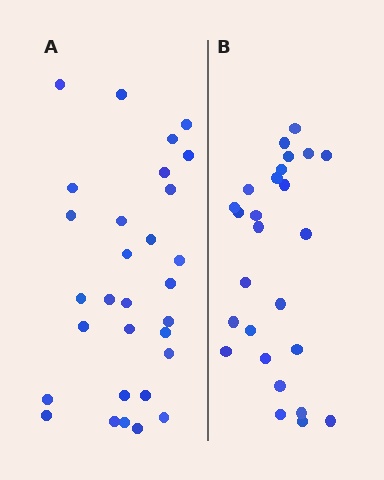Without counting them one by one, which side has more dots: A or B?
Region A (the left region) has more dots.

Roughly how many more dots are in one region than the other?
Region A has about 4 more dots than region B.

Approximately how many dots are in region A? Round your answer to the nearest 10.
About 30 dots.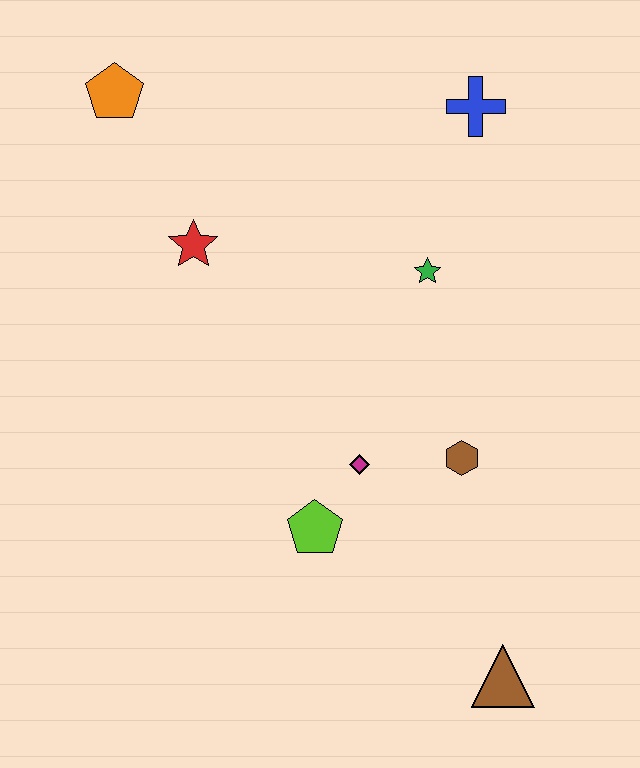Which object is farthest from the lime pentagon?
The orange pentagon is farthest from the lime pentagon.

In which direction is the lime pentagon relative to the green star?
The lime pentagon is below the green star.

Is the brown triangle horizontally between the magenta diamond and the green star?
No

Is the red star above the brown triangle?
Yes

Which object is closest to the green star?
The blue cross is closest to the green star.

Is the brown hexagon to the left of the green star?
No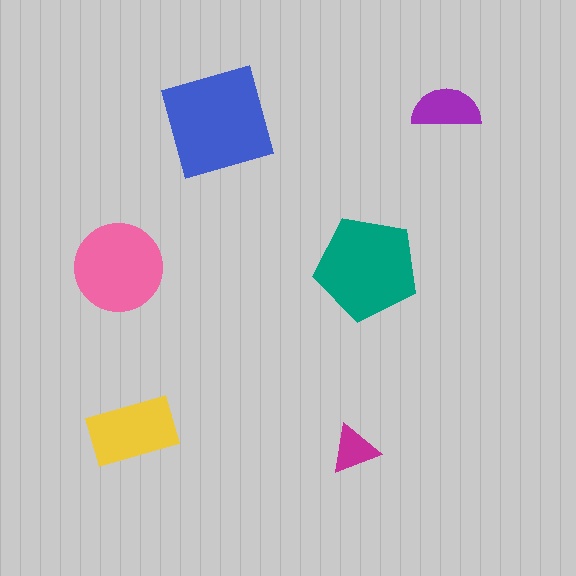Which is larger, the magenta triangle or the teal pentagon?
The teal pentagon.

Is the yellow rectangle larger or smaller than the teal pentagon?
Smaller.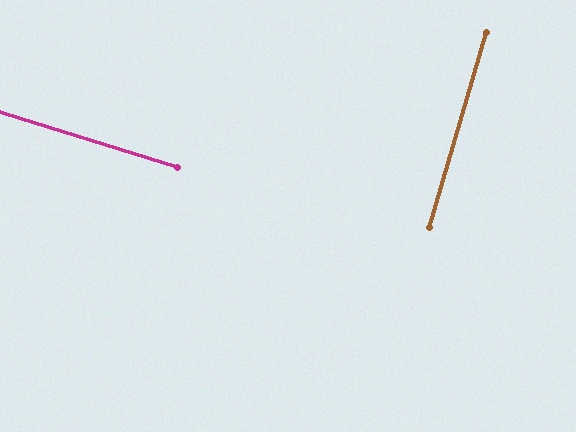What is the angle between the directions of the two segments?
Approximately 89 degrees.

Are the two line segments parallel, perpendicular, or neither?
Perpendicular — they meet at approximately 89°.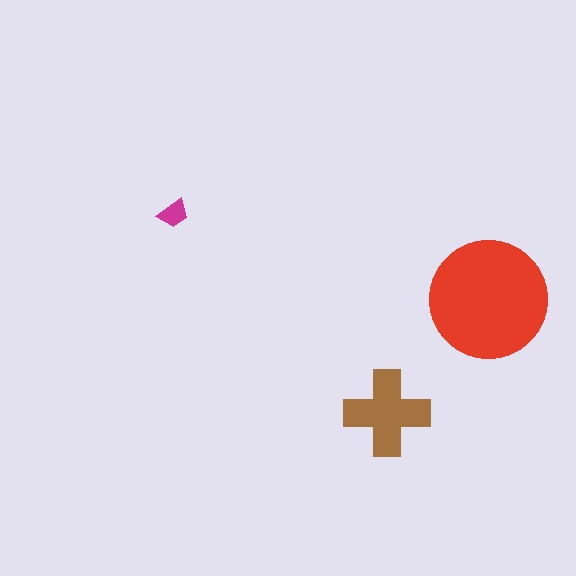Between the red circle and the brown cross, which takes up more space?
The red circle.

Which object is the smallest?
The magenta trapezoid.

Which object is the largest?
The red circle.